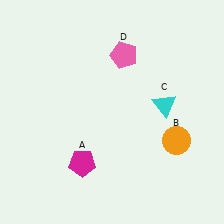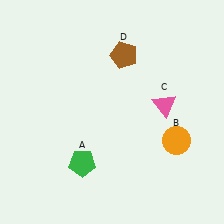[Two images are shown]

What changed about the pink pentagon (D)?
In Image 1, D is pink. In Image 2, it changed to brown.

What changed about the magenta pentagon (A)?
In Image 1, A is magenta. In Image 2, it changed to green.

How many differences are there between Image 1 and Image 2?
There are 3 differences between the two images.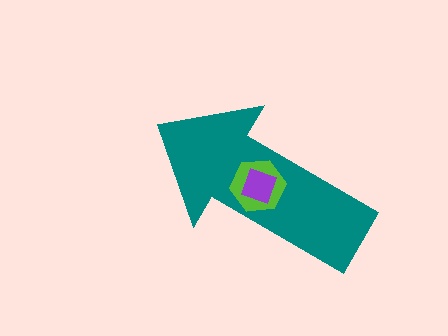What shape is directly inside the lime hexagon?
The purple square.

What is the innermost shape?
The purple square.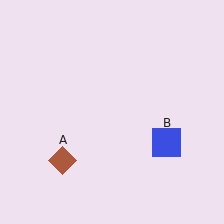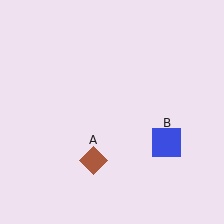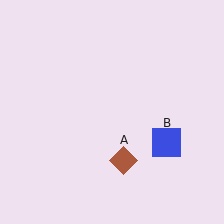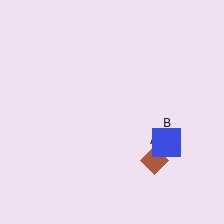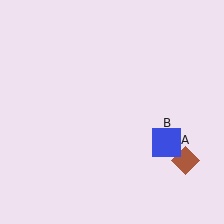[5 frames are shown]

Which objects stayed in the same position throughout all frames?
Blue square (object B) remained stationary.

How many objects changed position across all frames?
1 object changed position: brown diamond (object A).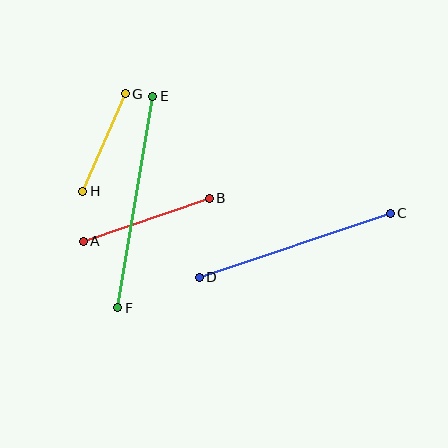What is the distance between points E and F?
The distance is approximately 214 pixels.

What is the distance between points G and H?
The distance is approximately 107 pixels.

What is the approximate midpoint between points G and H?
The midpoint is at approximately (104, 143) pixels.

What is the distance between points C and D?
The distance is approximately 201 pixels.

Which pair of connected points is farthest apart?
Points E and F are farthest apart.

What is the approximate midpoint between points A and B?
The midpoint is at approximately (146, 220) pixels.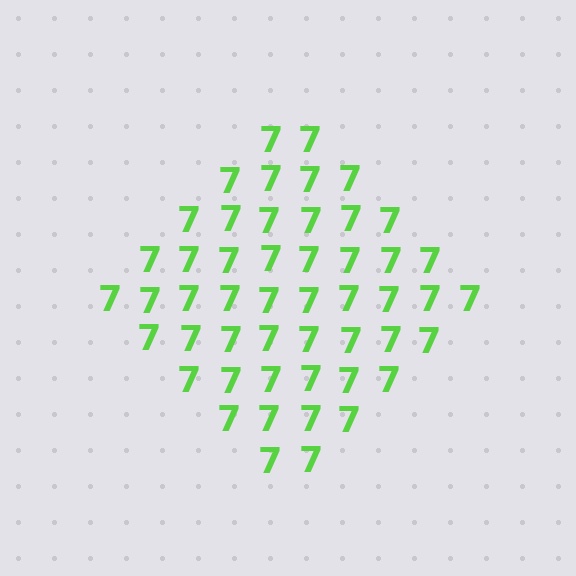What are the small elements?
The small elements are digit 7's.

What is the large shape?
The large shape is a diamond.